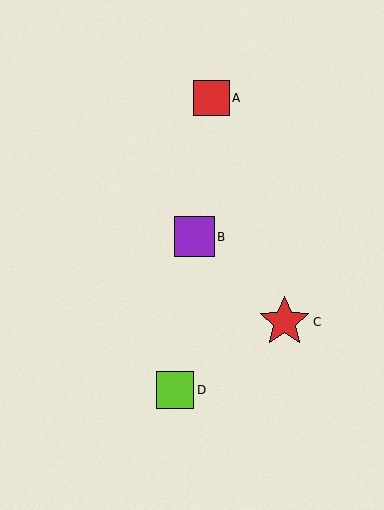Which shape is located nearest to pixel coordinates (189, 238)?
The purple square (labeled B) at (194, 237) is nearest to that location.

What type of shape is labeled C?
Shape C is a red star.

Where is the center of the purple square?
The center of the purple square is at (194, 237).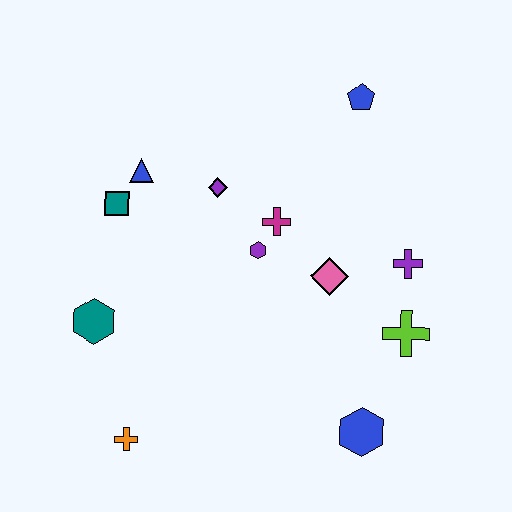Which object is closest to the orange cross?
The teal hexagon is closest to the orange cross.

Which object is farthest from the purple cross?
The orange cross is farthest from the purple cross.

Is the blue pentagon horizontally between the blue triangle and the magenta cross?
No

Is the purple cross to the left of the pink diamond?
No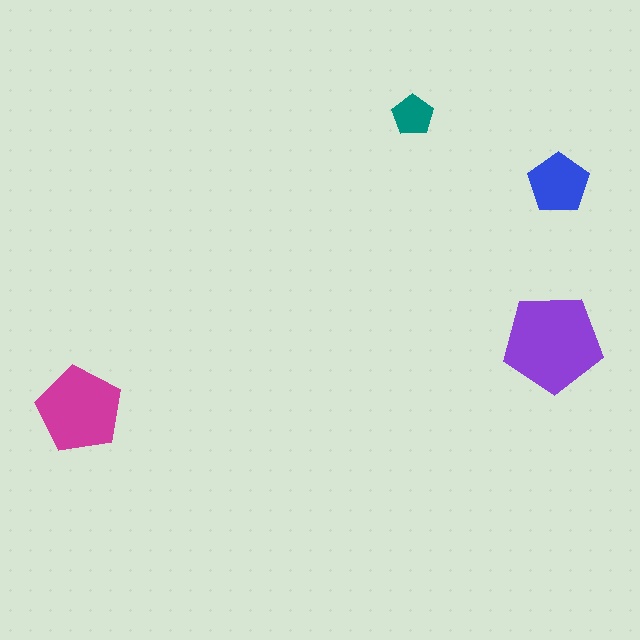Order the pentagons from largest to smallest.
the purple one, the magenta one, the blue one, the teal one.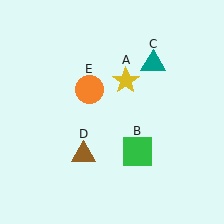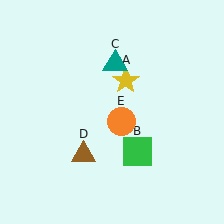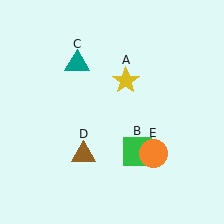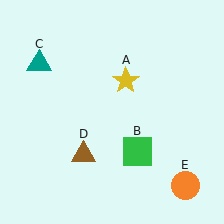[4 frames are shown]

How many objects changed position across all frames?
2 objects changed position: teal triangle (object C), orange circle (object E).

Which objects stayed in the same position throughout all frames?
Yellow star (object A) and green square (object B) and brown triangle (object D) remained stationary.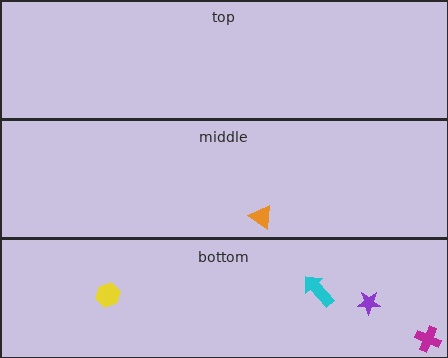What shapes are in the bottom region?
The cyan arrow, the purple star, the yellow hexagon, the magenta cross.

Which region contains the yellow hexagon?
The bottom region.